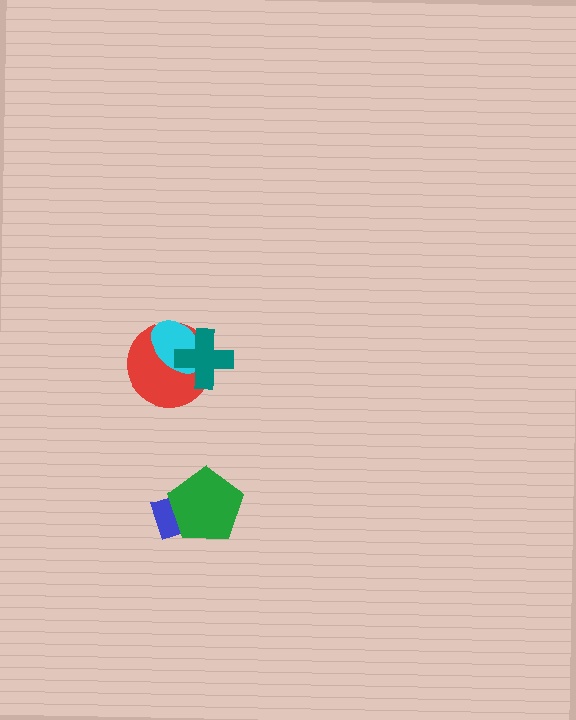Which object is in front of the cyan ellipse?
The teal cross is in front of the cyan ellipse.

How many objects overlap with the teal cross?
2 objects overlap with the teal cross.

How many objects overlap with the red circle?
2 objects overlap with the red circle.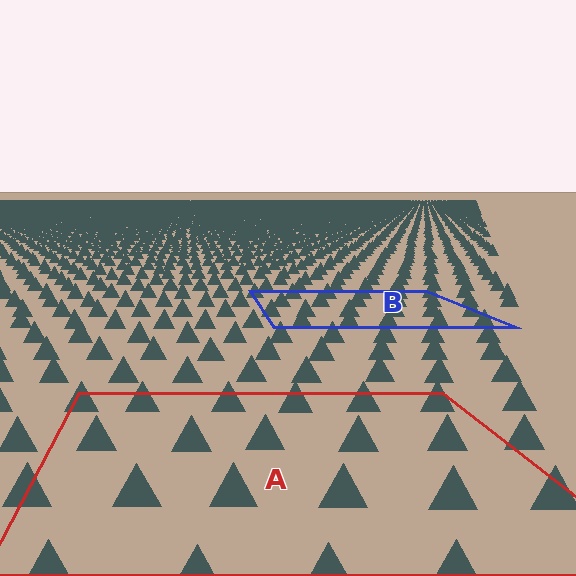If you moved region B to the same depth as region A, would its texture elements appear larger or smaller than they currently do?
They would appear larger. At a closer depth, the same texture elements are projected at a bigger on-screen size.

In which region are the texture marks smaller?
The texture marks are smaller in region B, because it is farther away.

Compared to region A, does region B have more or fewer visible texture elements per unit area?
Region B has more texture elements per unit area — they are packed more densely because it is farther away.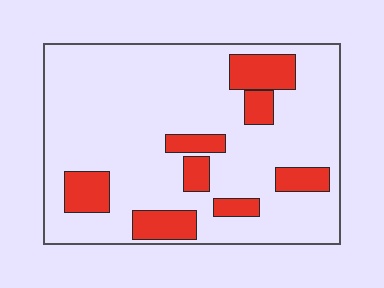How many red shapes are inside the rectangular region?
8.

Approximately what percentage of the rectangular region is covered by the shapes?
Approximately 20%.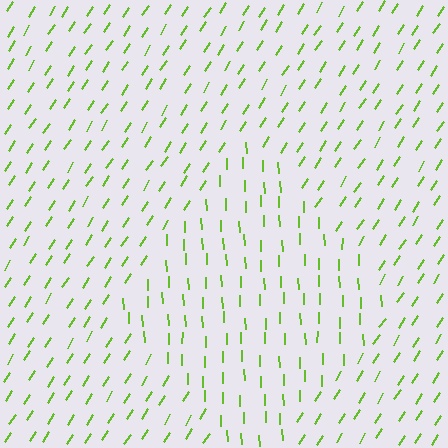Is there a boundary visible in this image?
Yes, there is a texture boundary formed by a change in line orientation.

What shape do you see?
I see a diamond.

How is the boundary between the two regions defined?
The boundary is defined purely by a change in line orientation (approximately 34 degrees difference). All lines are the same color and thickness.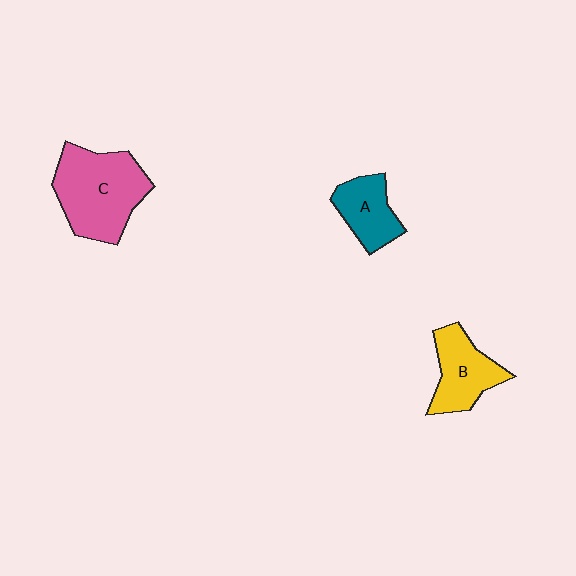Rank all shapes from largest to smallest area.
From largest to smallest: C (pink), B (yellow), A (teal).